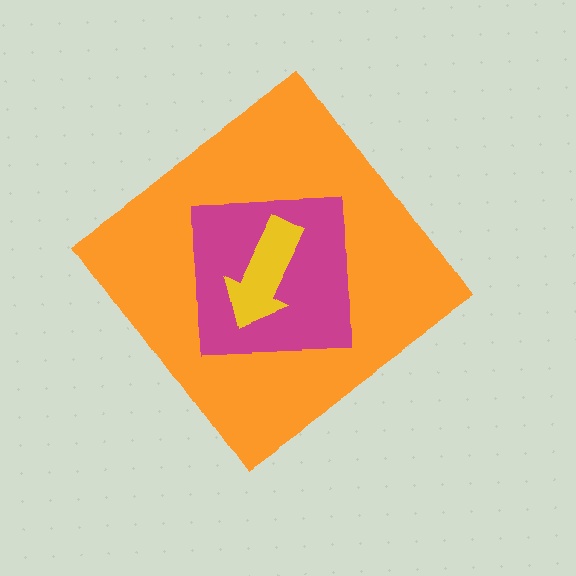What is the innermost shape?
The yellow arrow.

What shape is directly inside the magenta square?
The yellow arrow.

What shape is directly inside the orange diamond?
The magenta square.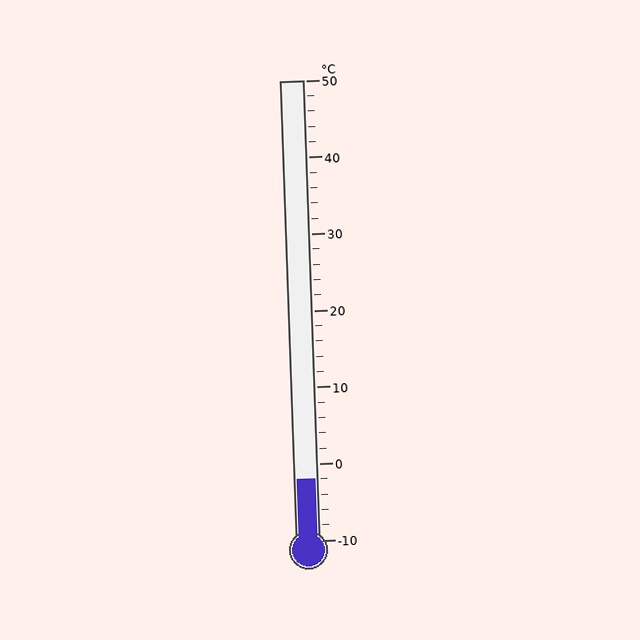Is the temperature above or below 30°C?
The temperature is below 30°C.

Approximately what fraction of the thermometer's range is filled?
The thermometer is filled to approximately 15% of its range.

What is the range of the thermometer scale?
The thermometer scale ranges from -10°C to 50°C.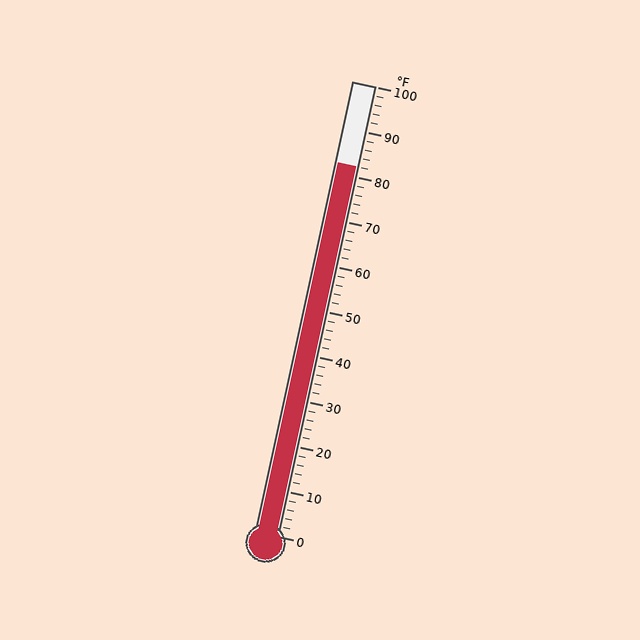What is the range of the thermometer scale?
The thermometer scale ranges from 0°F to 100°F.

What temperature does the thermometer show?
The thermometer shows approximately 82°F.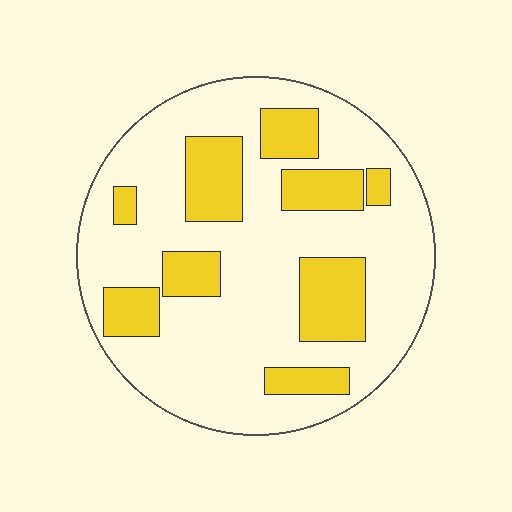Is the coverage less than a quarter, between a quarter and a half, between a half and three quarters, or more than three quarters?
Between a quarter and a half.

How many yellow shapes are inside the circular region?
9.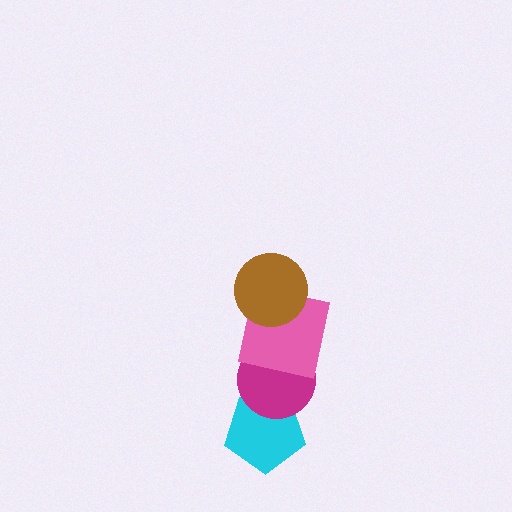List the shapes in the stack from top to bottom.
From top to bottom: the brown circle, the pink square, the magenta circle, the cyan pentagon.